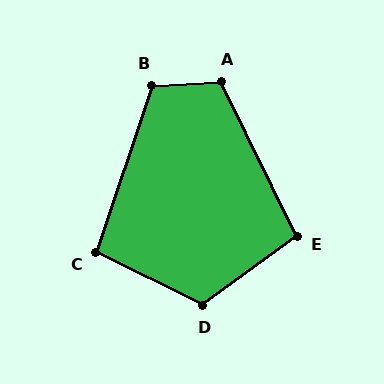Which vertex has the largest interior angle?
D, at approximately 118 degrees.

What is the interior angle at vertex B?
Approximately 111 degrees (obtuse).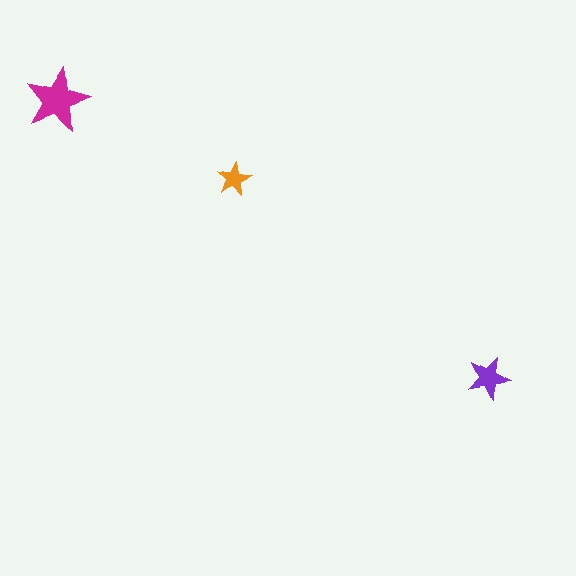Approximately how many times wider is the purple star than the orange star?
About 1.5 times wider.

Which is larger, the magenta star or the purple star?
The magenta one.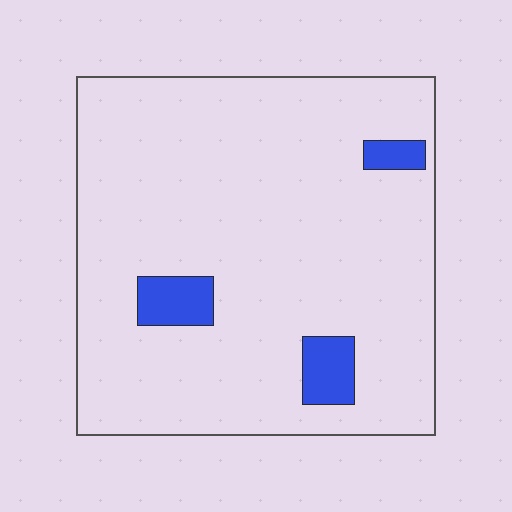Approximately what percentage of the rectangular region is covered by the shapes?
Approximately 5%.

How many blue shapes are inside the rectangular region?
3.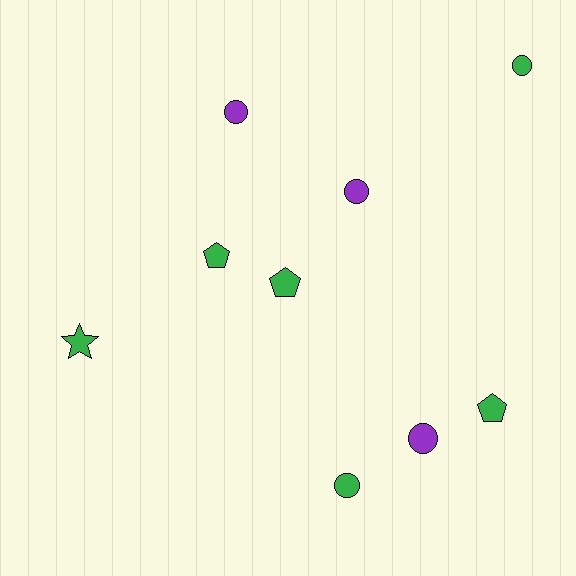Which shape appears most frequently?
Circle, with 5 objects.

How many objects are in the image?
There are 9 objects.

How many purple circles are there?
There are 3 purple circles.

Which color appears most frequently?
Green, with 6 objects.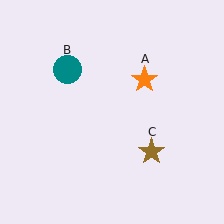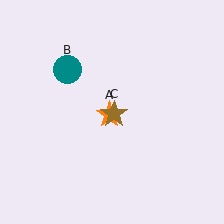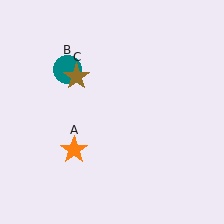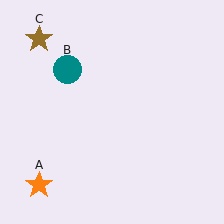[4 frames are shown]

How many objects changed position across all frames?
2 objects changed position: orange star (object A), brown star (object C).